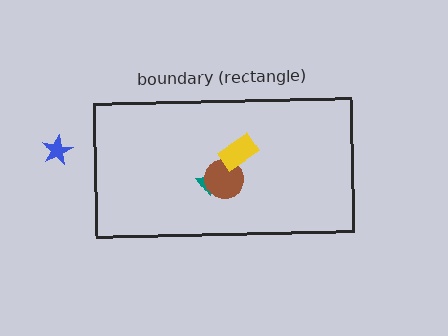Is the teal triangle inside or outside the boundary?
Inside.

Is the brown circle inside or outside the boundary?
Inside.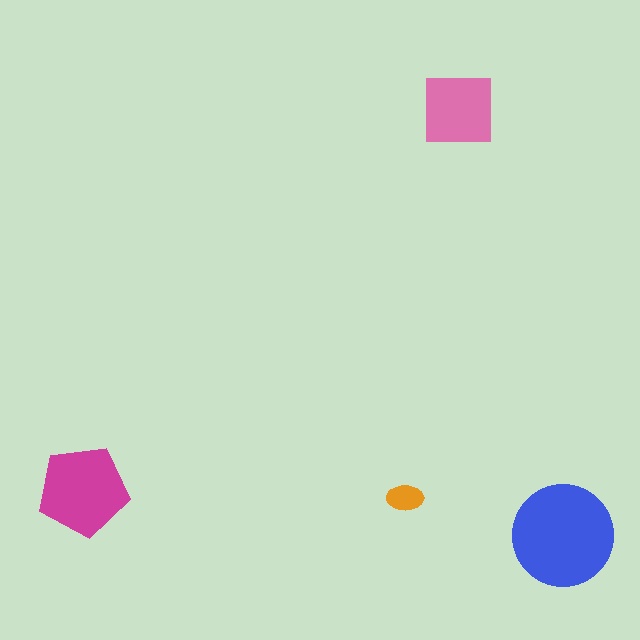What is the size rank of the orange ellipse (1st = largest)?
4th.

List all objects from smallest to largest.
The orange ellipse, the pink square, the magenta pentagon, the blue circle.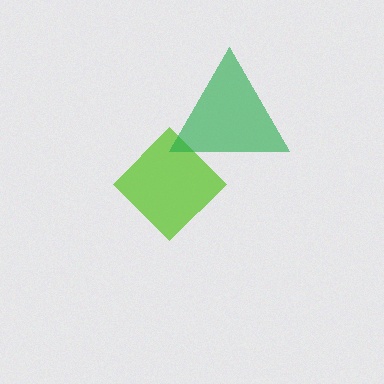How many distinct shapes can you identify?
There are 2 distinct shapes: a lime diamond, a green triangle.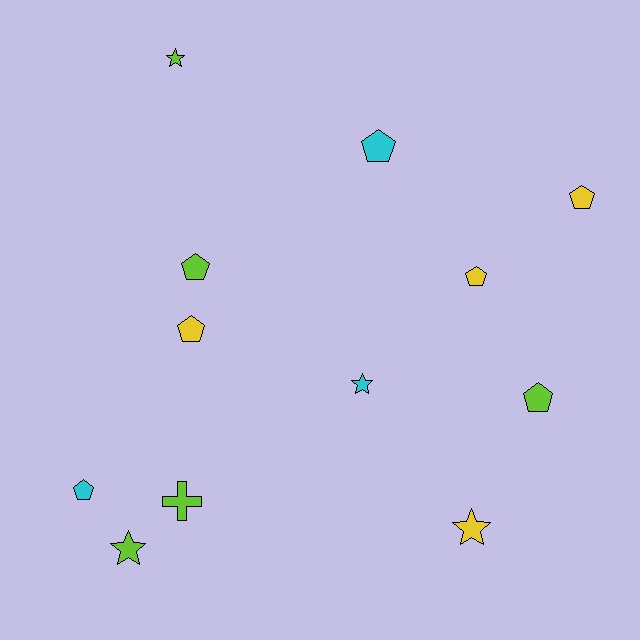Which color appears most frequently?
Lime, with 5 objects.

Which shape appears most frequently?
Pentagon, with 7 objects.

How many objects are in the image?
There are 12 objects.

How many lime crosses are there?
There is 1 lime cross.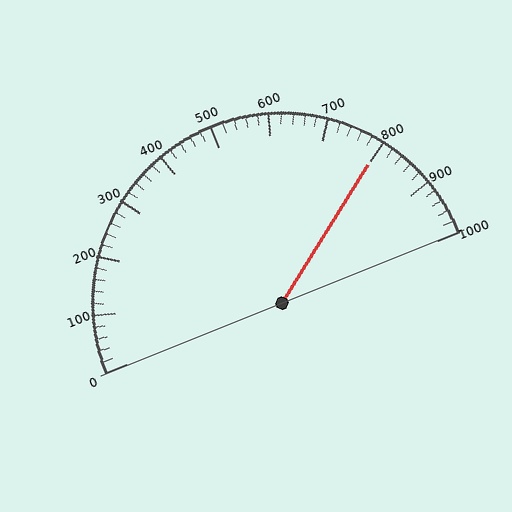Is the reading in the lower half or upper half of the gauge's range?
The reading is in the upper half of the range (0 to 1000).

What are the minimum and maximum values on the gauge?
The gauge ranges from 0 to 1000.